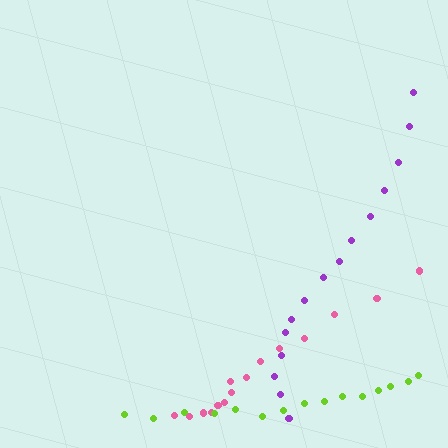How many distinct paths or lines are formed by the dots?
There are 3 distinct paths.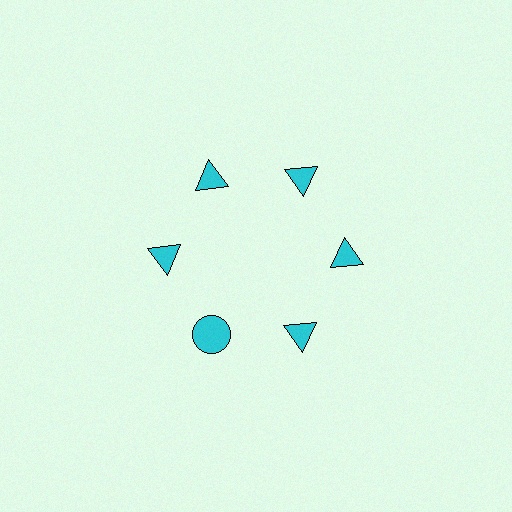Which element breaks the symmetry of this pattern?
The cyan circle at roughly the 7 o'clock position breaks the symmetry. All other shapes are cyan triangles.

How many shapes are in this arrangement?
There are 6 shapes arranged in a ring pattern.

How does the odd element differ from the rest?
It has a different shape: circle instead of triangle.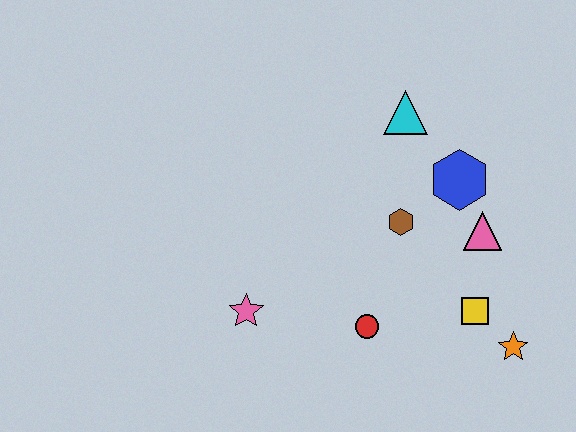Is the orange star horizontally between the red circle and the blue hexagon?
No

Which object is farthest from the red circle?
The cyan triangle is farthest from the red circle.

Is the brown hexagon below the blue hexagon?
Yes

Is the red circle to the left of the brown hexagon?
Yes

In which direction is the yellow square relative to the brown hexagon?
The yellow square is below the brown hexagon.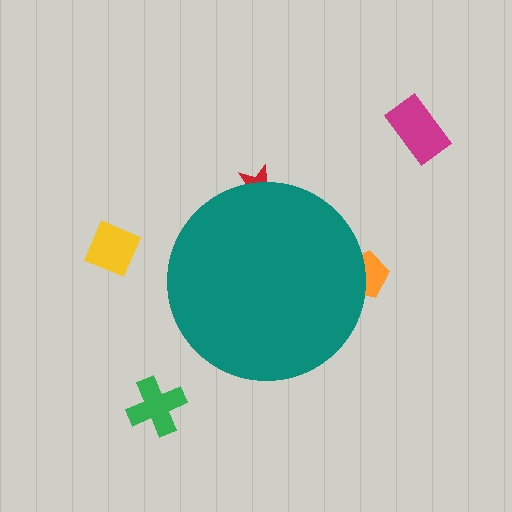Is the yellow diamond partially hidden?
No, the yellow diamond is fully visible.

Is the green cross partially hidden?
No, the green cross is fully visible.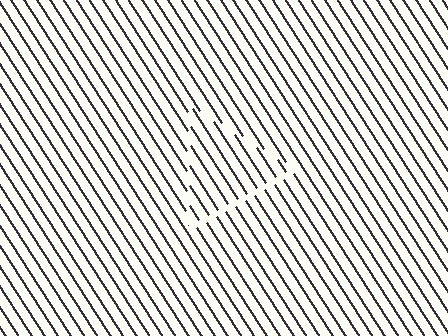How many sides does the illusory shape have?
3 sides — the line-ends trace a triangle.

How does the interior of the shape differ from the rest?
The interior of the shape contains the same grating, shifted by half a period — the contour is defined by the phase discontinuity where line-ends from the inner and outer gratings abut.